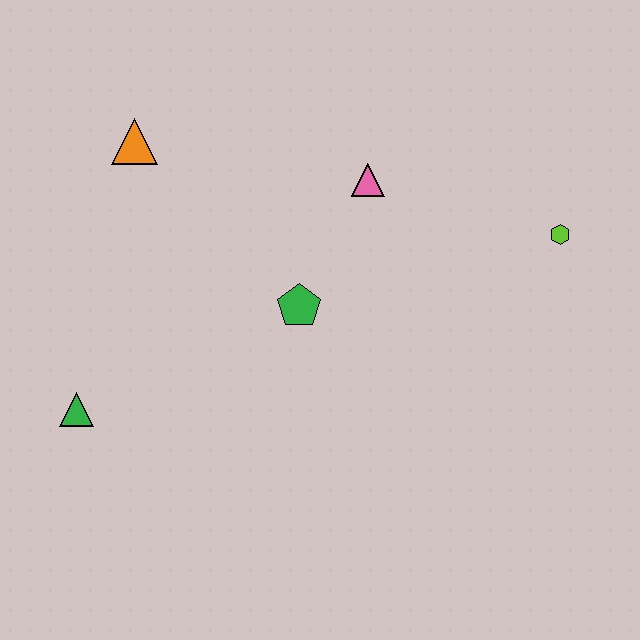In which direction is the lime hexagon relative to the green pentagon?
The lime hexagon is to the right of the green pentagon.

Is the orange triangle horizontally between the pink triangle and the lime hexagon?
No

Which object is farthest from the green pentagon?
The lime hexagon is farthest from the green pentagon.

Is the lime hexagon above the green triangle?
Yes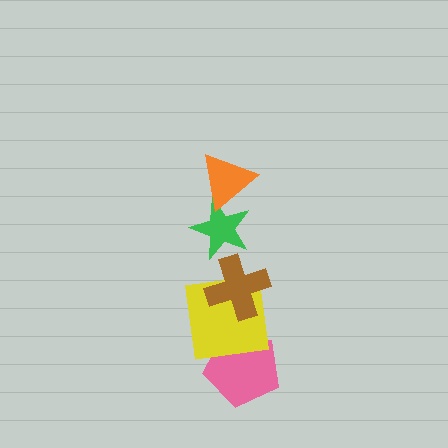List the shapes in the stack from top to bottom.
From top to bottom: the orange triangle, the green star, the brown cross, the yellow square, the pink pentagon.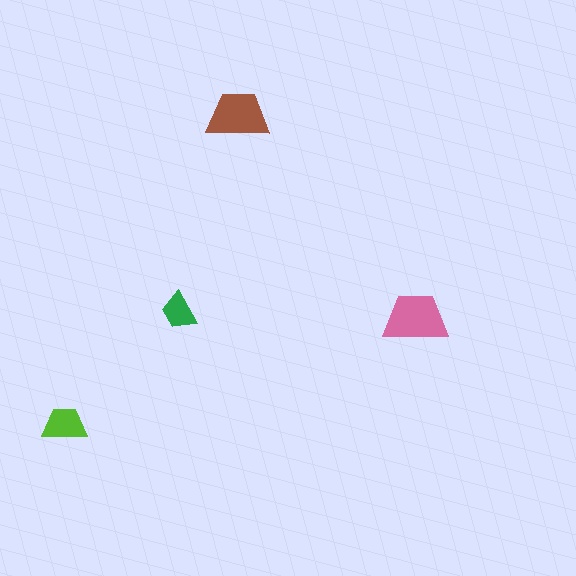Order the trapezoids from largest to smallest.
the pink one, the brown one, the lime one, the green one.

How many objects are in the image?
There are 4 objects in the image.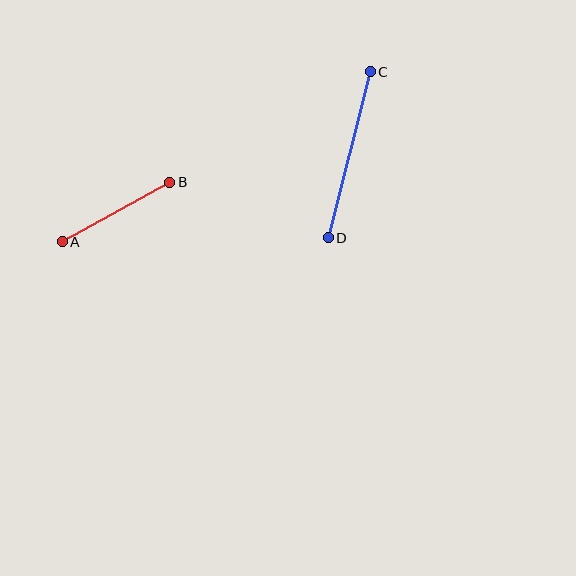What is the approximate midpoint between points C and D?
The midpoint is at approximately (349, 155) pixels.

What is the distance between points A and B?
The distance is approximately 123 pixels.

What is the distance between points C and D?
The distance is approximately 171 pixels.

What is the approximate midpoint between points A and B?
The midpoint is at approximately (116, 212) pixels.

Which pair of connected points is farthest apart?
Points C and D are farthest apart.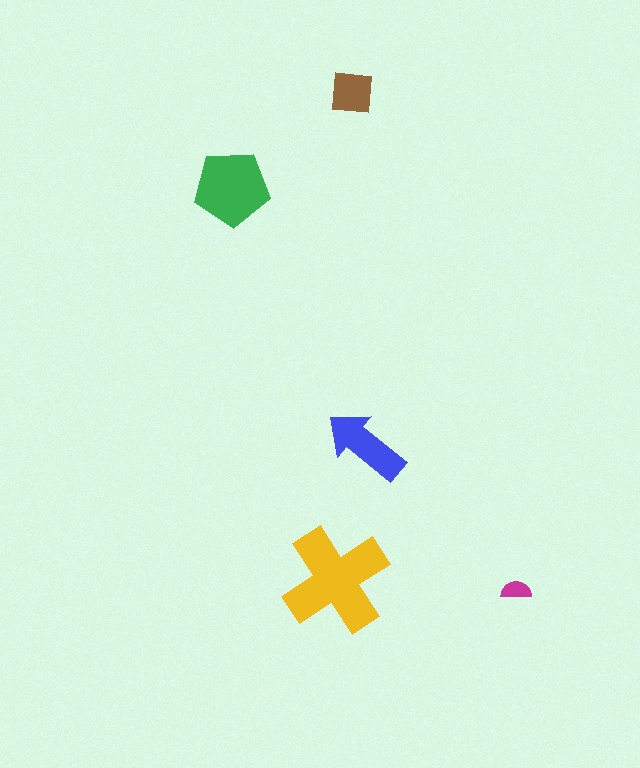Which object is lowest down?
The magenta semicircle is bottommost.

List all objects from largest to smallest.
The yellow cross, the green pentagon, the blue arrow, the brown square, the magenta semicircle.